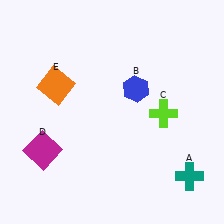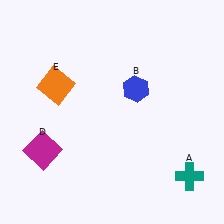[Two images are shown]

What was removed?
The lime cross (C) was removed in Image 2.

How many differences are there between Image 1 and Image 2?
There is 1 difference between the two images.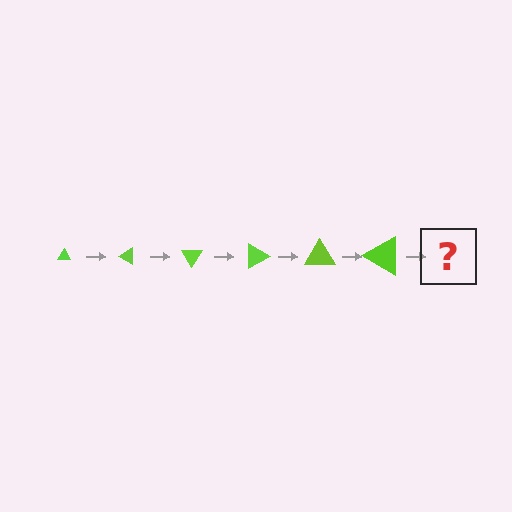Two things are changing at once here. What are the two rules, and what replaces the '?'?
The two rules are that the triangle grows larger each step and it rotates 30 degrees each step. The '?' should be a triangle, larger than the previous one and rotated 180 degrees from the start.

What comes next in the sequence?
The next element should be a triangle, larger than the previous one and rotated 180 degrees from the start.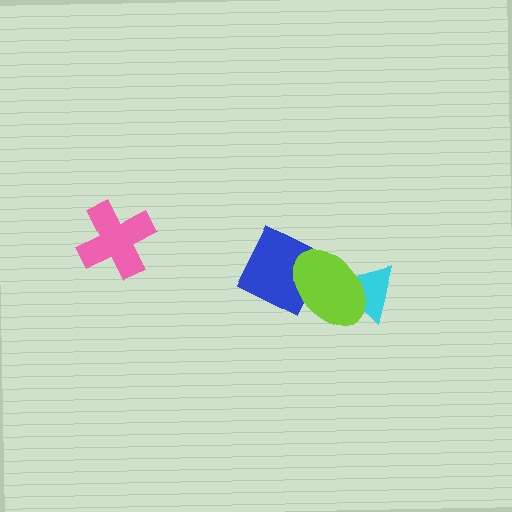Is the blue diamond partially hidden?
Yes, it is partially covered by another shape.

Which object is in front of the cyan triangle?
The lime ellipse is in front of the cyan triangle.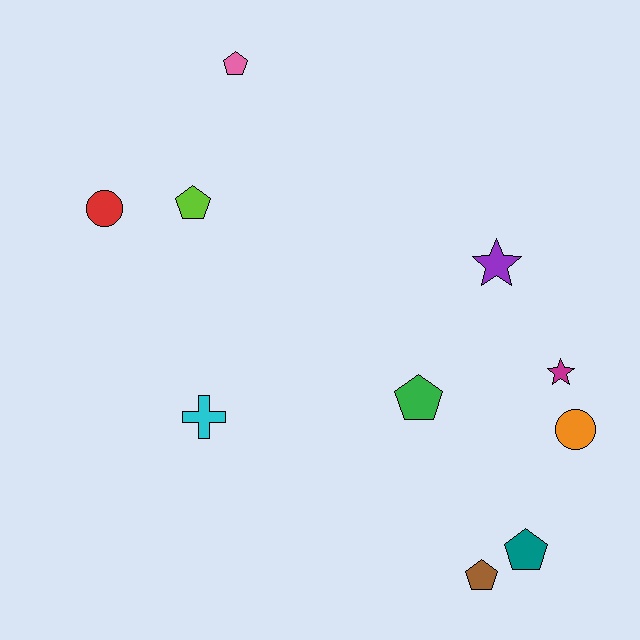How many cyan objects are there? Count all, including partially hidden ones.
There is 1 cyan object.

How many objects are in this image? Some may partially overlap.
There are 10 objects.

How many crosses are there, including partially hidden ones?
There is 1 cross.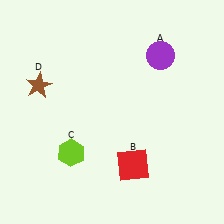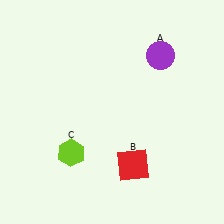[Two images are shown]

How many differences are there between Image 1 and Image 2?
There is 1 difference between the two images.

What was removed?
The brown star (D) was removed in Image 2.